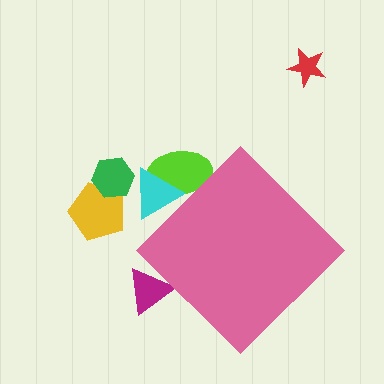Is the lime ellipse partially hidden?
Yes, the lime ellipse is partially hidden behind the pink diamond.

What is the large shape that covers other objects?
A pink diamond.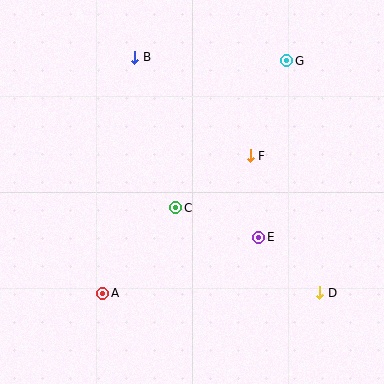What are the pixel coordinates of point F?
Point F is at (250, 156).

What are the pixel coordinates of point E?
Point E is at (259, 237).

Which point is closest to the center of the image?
Point C at (176, 208) is closest to the center.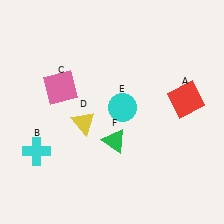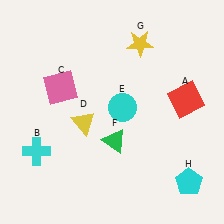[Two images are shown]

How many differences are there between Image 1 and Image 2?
There are 2 differences between the two images.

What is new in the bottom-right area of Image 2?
A cyan pentagon (H) was added in the bottom-right area of Image 2.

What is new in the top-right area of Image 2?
A yellow star (G) was added in the top-right area of Image 2.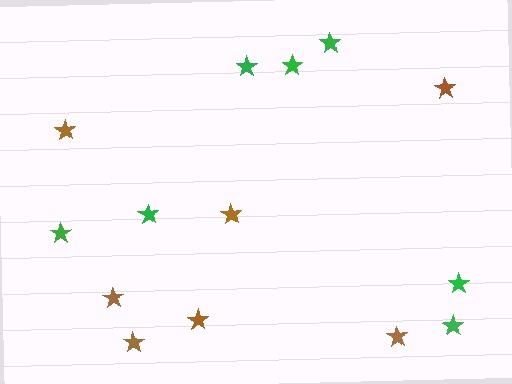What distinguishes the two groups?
There are 2 groups: one group of brown stars (7) and one group of green stars (7).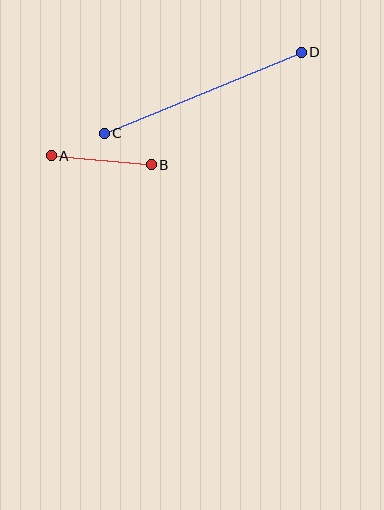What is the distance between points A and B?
The distance is approximately 101 pixels.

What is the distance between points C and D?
The distance is approximately 213 pixels.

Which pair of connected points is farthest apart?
Points C and D are farthest apart.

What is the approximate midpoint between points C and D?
The midpoint is at approximately (203, 93) pixels.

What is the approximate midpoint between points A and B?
The midpoint is at approximately (101, 160) pixels.